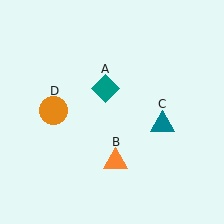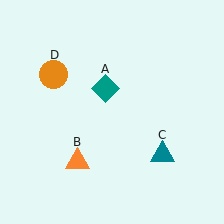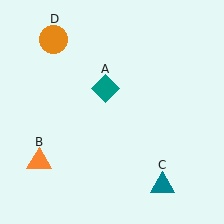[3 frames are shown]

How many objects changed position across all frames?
3 objects changed position: orange triangle (object B), teal triangle (object C), orange circle (object D).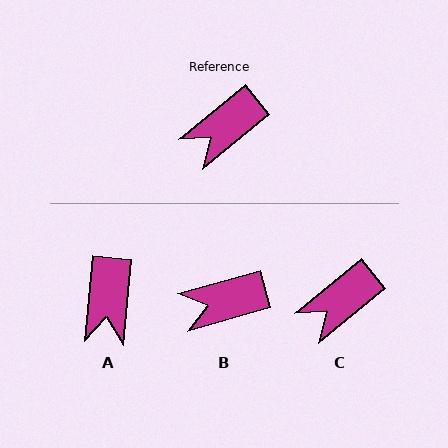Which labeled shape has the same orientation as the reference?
C.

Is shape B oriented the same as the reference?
No, it is off by about 24 degrees.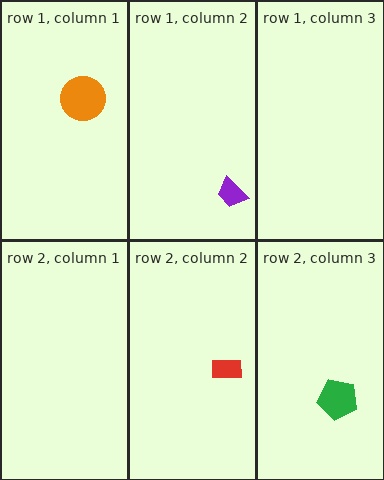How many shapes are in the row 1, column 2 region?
1.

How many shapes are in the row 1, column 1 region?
1.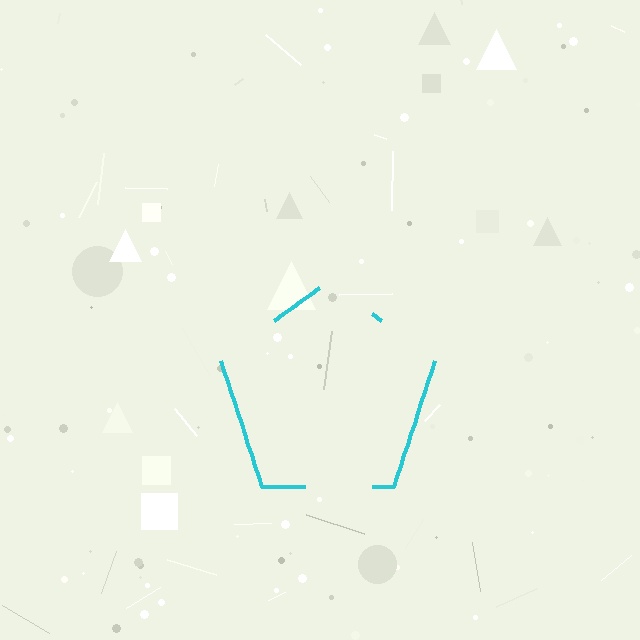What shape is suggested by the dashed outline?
The dashed outline suggests a pentagon.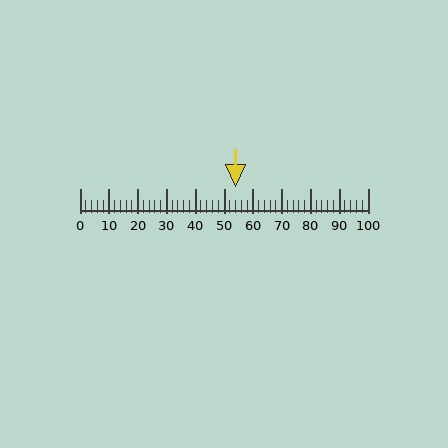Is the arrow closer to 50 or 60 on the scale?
The arrow is closer to 50.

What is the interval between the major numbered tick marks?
The major tick marks are spaced 10 units apart.